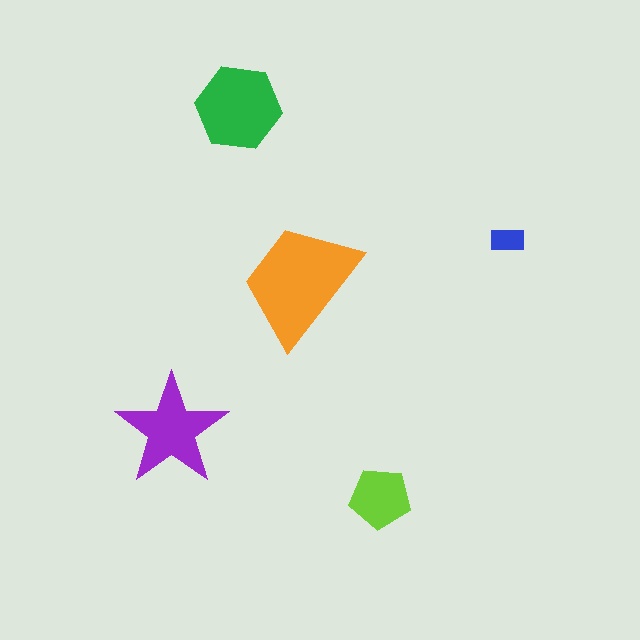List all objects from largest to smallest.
The orange trapezoid, the green hexagon, the purple star, the lime pentagon, the blue rectangle.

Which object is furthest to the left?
The purple star is leftmost.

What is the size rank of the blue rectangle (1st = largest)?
5th.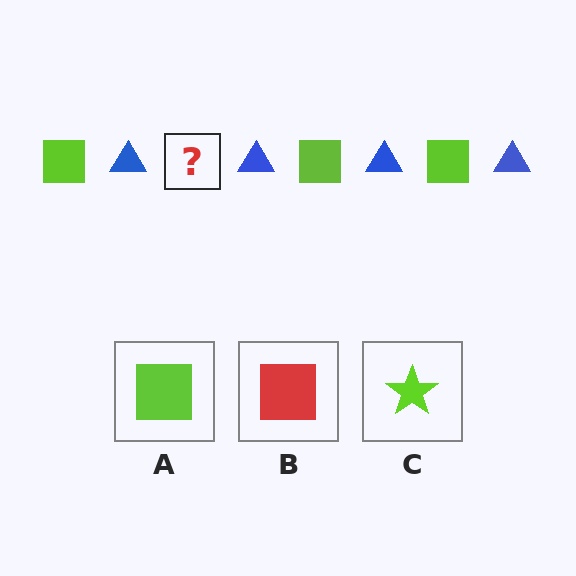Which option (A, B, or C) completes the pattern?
A.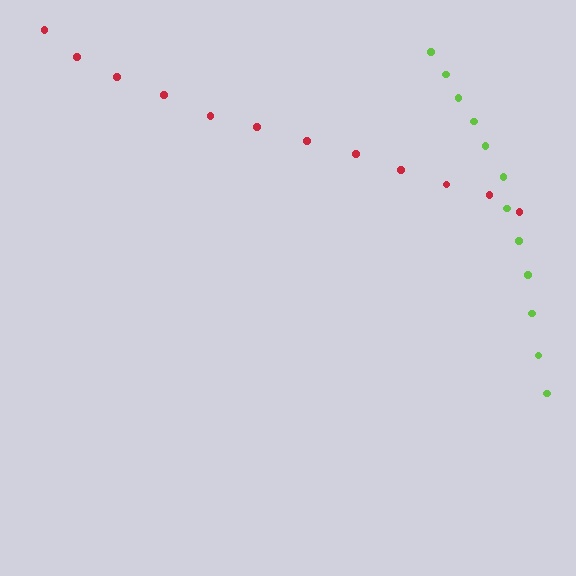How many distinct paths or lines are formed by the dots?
There are 2 distinct paths.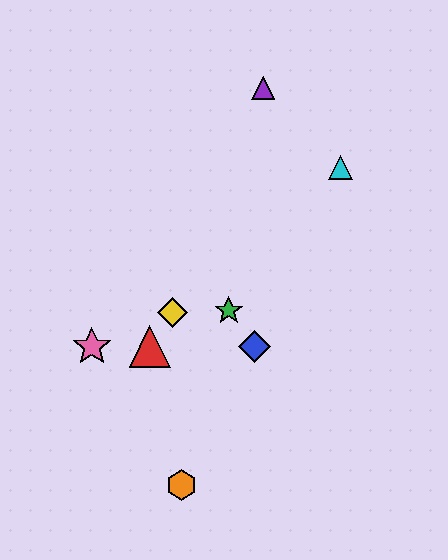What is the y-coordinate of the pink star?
The pink star is at y≈347.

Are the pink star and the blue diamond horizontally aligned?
Yes, both are at y≈347.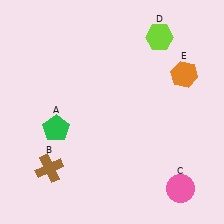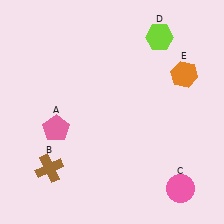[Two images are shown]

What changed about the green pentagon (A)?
In Image 1, A is green. In Image 2, it changed to pink.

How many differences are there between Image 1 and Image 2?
There is 1 difference between the two images.